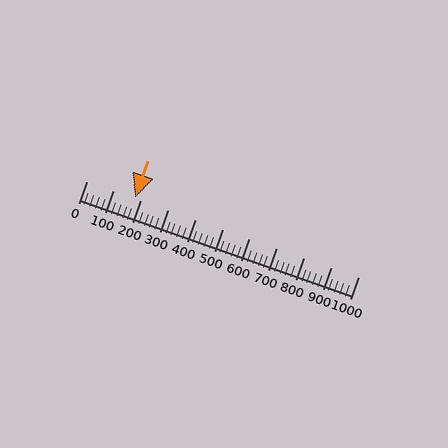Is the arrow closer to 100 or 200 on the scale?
The arrow is closer to 200.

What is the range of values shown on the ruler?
The ruler shows values from 0 to 1000.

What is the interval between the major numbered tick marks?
The major tick marks are spaced 100 units apart.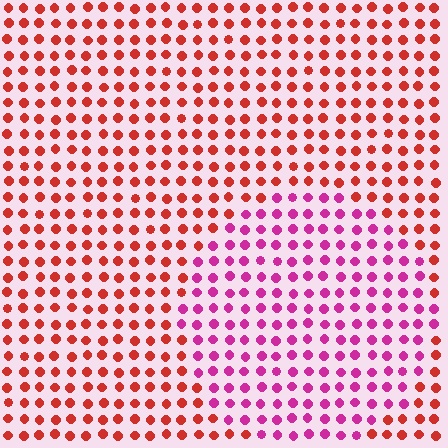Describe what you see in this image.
The image is filled with small red elements in a uniform arrangement. A circle-shaped region is visible where the elements are tinted to a slightly different hue, forming a subtle color boundary.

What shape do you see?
I see a circle.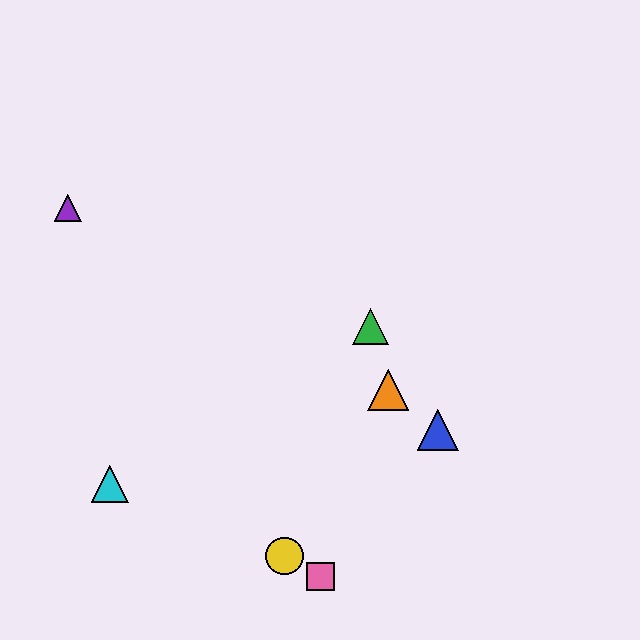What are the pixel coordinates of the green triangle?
The green triangle is at (371, 326).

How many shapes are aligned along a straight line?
3 shapes (the red triangle, the blue triangle, the orange triangle) are aligned along a straight line.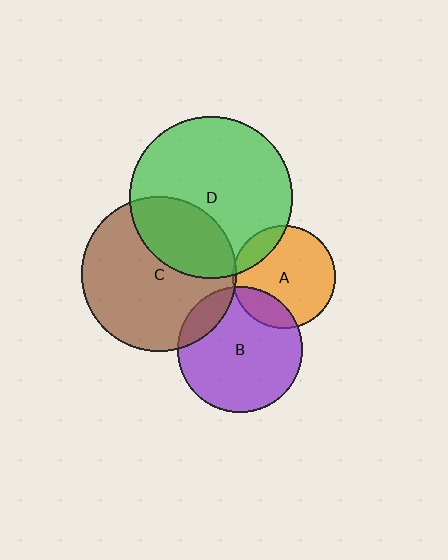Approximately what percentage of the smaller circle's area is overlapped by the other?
Approximately 15%.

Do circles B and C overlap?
Yes.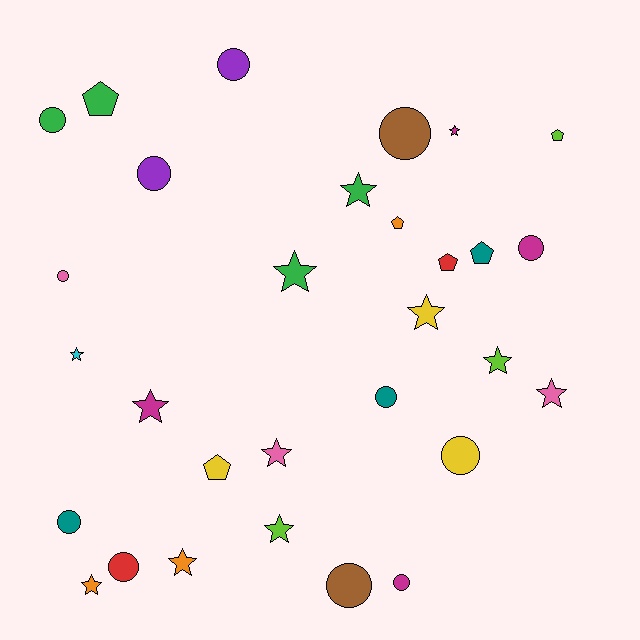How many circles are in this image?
There are 12 circles.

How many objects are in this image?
There are 30 objects.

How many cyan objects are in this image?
There is 1 cyan object.